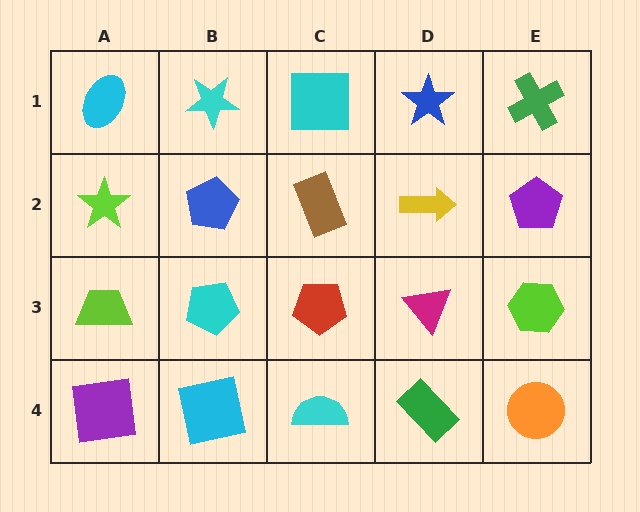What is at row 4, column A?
A purple square.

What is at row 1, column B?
A cyan star.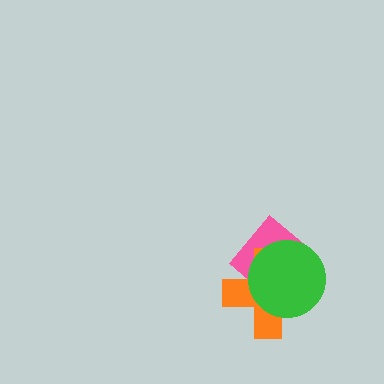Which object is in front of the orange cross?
The green circle is in front of the orange cross.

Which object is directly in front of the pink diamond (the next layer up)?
The orange cross is directly in front of the pink diamond.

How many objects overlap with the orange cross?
2 objects overlap with the orange cross.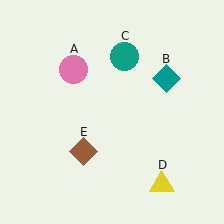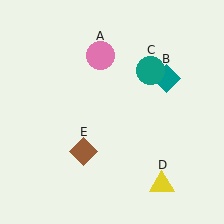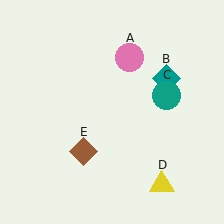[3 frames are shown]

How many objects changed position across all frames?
2 objects changed position: pink circle (object A), teal circle (object C).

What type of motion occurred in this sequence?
The pink circle (object A), teal circle (object C) rotated clockwise around the center of the scene.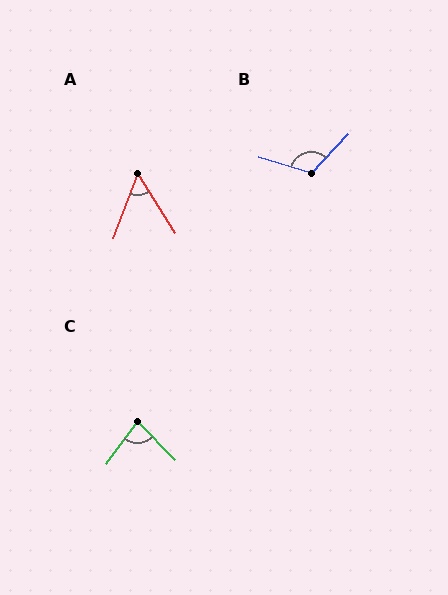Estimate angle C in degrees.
Approximately 80 degrees.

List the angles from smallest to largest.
A (53°), C (80°), B (116°).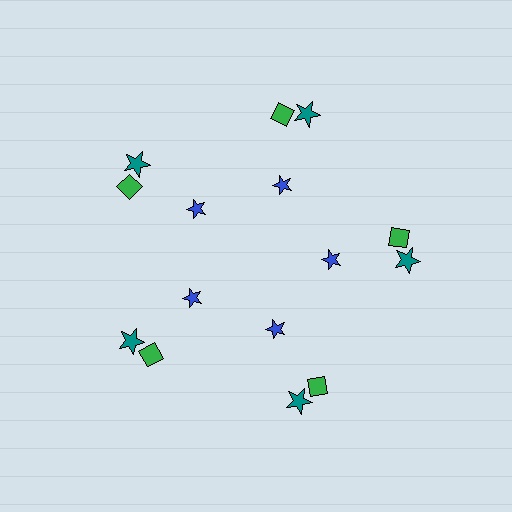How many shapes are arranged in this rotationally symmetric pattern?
There are 15 shapes, arranged in 5 groups of 3.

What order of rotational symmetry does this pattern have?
This pattern has 5-fold rotational symmetry.